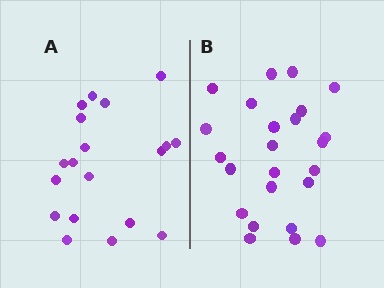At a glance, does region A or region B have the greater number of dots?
Region B (the right region) has more dots.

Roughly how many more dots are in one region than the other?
Region B has about 5 more dots than region A.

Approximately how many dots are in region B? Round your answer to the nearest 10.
About 20 dots. (The exact count is 24, which rounds to 20.)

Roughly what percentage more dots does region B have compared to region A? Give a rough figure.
About 25% more.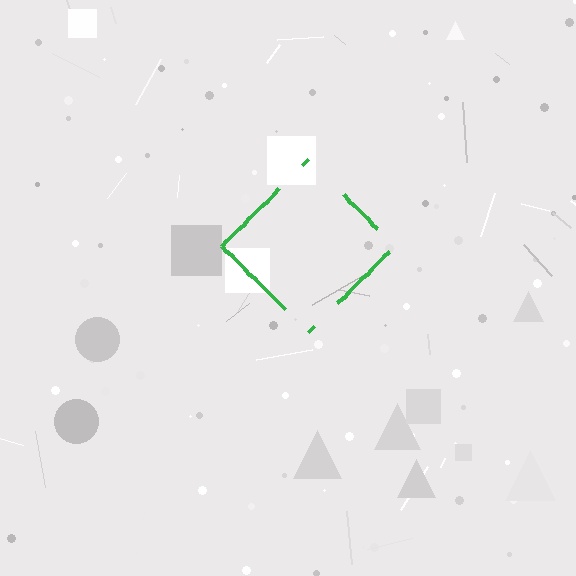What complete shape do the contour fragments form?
The contour fragments form a diamond.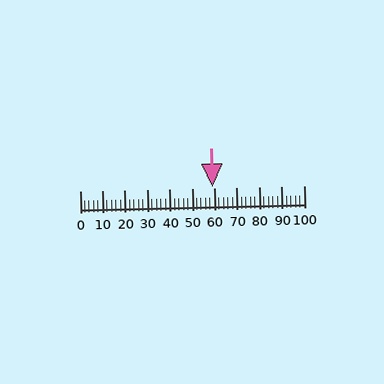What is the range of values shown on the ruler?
The ruler shows values from 0 to 100.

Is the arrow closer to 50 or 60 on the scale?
The arrow is closer to 60.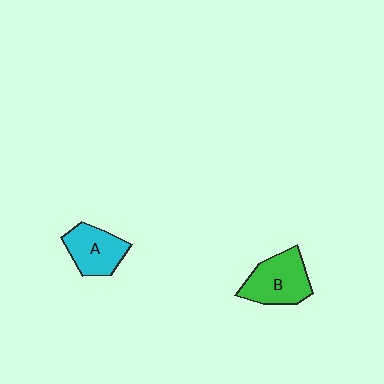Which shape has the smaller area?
Shape A (cyan).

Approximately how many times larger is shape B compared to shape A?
Approximately 1.2 times.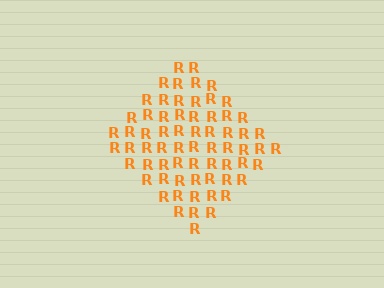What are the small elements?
The small elements are letter R's.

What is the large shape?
The large shape is a diamond.